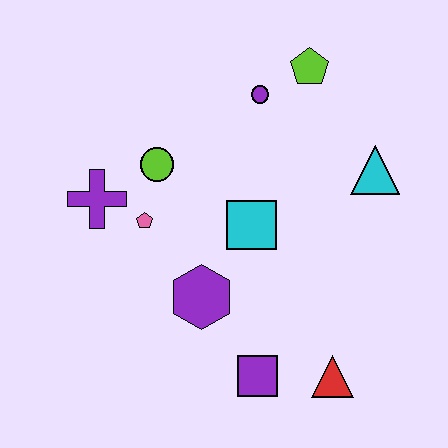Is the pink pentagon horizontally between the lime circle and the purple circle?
No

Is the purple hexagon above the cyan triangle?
No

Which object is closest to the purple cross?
The pink pentagon is closest to the purple cross.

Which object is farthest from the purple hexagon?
The lime pentagon is farthest from the purple hexagon.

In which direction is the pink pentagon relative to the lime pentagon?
The pink pentagon is to the left of the lime pentagon.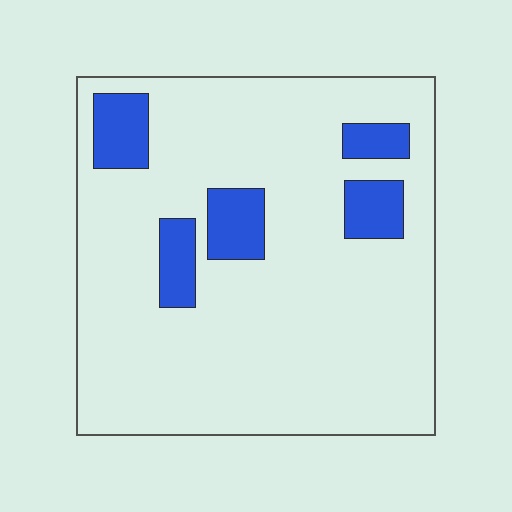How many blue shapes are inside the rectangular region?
5.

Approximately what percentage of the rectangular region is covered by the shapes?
Approximately 15%.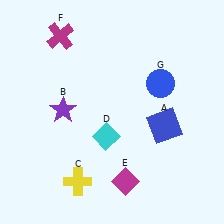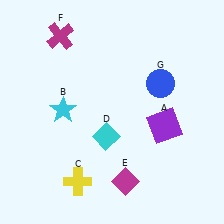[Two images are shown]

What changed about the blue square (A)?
In Image 1, A is blue. In Image 2, it changed to purple.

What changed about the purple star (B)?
In Image 1, B is purple. In Image 2, it changed to cyan.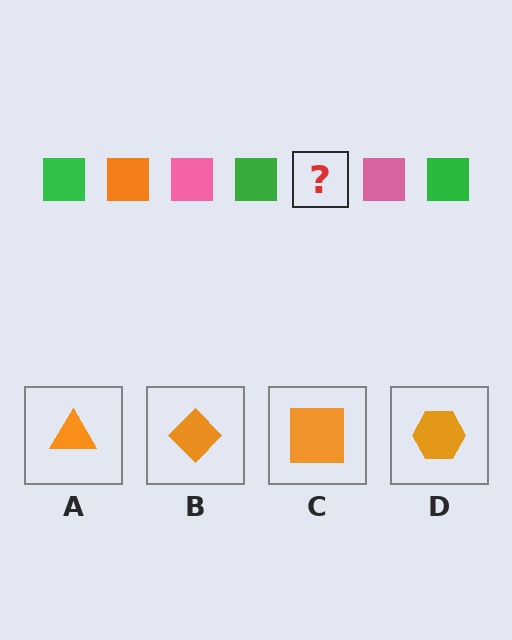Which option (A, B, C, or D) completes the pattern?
C.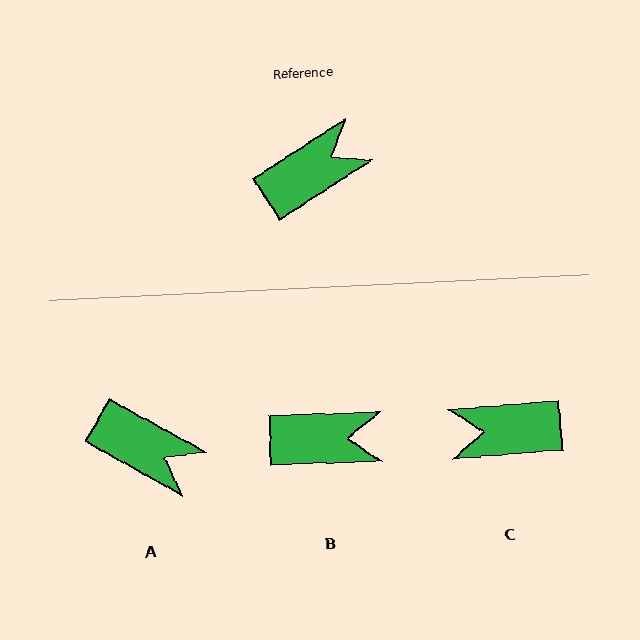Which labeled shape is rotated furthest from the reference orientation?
C, about 152 degrees away.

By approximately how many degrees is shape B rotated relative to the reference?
Approximately 31 degrees clockwise.